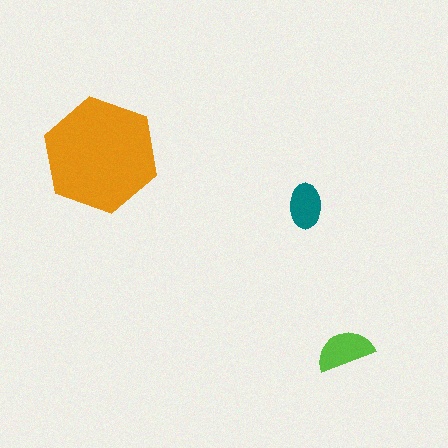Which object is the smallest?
The teal ellipse.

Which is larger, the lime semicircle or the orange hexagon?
The orange hexagon.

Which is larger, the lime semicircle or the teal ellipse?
The lime semicircle.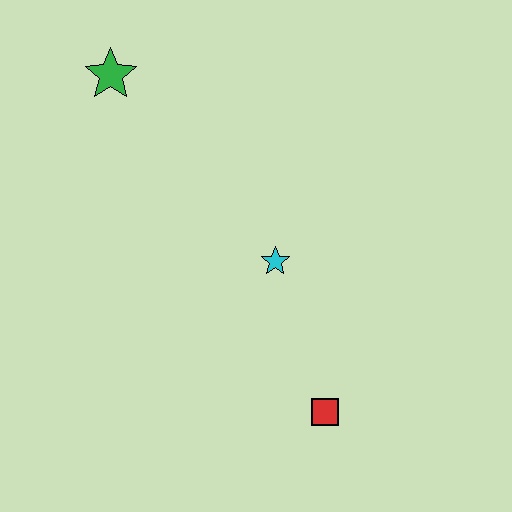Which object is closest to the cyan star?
The red square is closest to the cyan star.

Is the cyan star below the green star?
Yes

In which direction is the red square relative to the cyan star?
The red square is below the cyan star.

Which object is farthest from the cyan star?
The green star is farthest from the cyan star.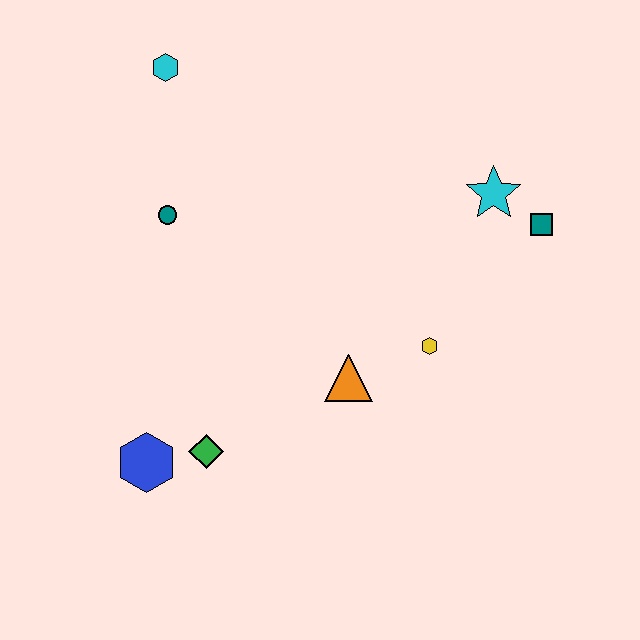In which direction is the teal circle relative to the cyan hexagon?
The teal circle is below the cyan hexagon.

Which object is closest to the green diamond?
The blue hexagon is closest to the green diamond.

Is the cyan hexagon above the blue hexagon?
Yes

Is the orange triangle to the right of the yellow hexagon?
No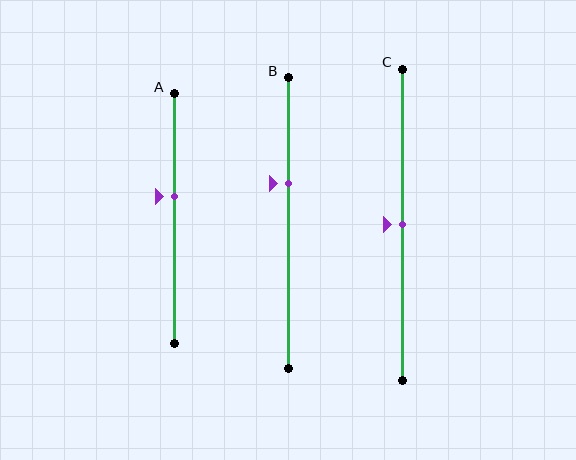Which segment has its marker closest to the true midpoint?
Segment C has its marker closest to the true midpoint.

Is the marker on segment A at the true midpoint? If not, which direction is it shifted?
No, the marker on segment A is shifted upward by about 9% of the segment length.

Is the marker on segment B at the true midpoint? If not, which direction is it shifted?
No, the marker on segment B is shifted upward by about 14% of the segment length.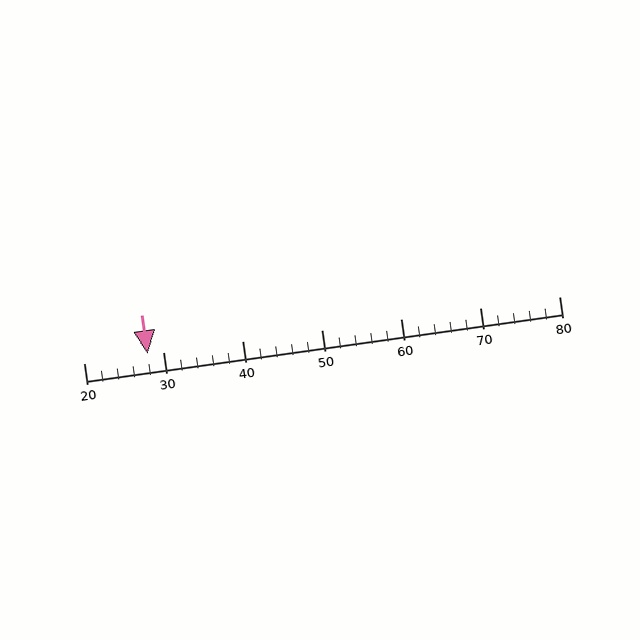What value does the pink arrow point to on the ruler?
The pink arrow points to approximately 28.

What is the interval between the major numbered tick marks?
The major tick marks are spaced 10 units apart.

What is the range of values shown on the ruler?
The ruler shows values from 20 to 80.